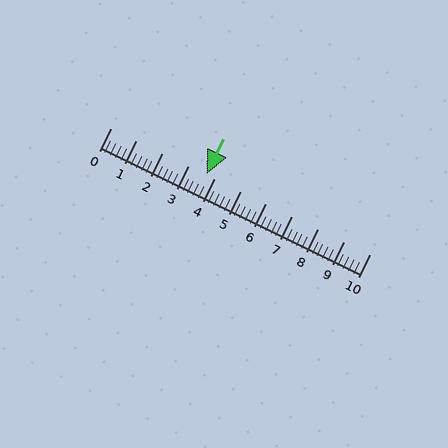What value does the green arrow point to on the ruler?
The green arrow points to approximately 3.7.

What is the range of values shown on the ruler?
The ruler shows values from 0 to 10.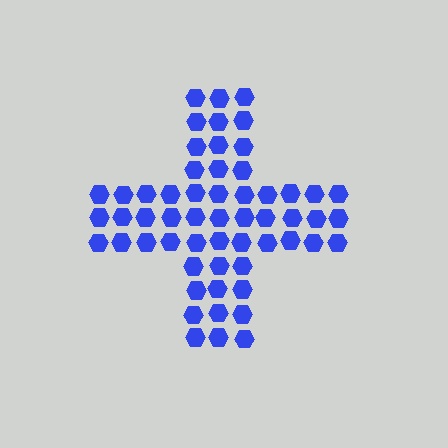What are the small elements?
The small elements are hexagons.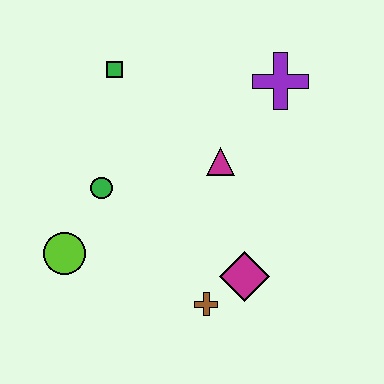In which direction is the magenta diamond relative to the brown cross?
The magenta diamond is to the right of the brown cross.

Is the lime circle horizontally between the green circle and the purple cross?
No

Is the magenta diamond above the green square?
No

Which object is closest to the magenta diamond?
The brown cross is closest to the magenta diamond.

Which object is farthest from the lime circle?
The purple cross is farthest from the lime circle.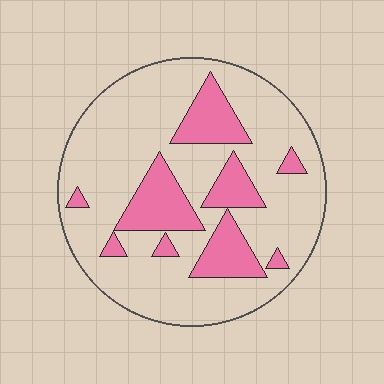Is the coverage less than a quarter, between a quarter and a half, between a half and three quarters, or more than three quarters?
Less than a quarter.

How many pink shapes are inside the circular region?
9.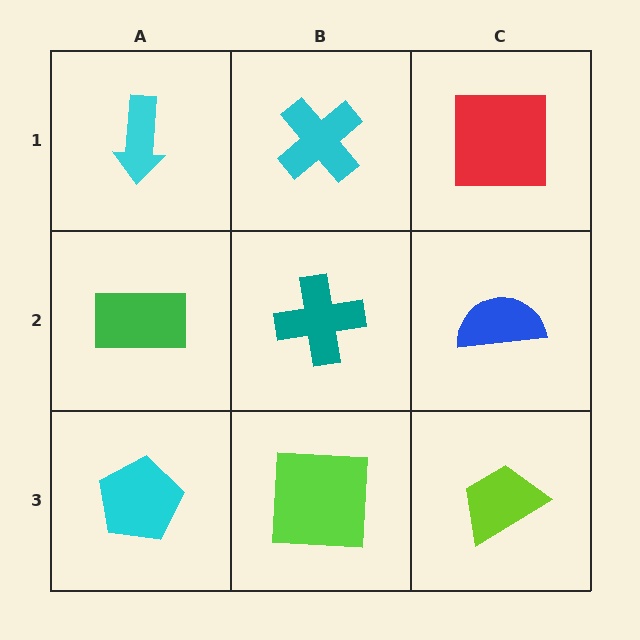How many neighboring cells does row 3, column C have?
2.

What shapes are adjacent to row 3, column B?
A teal cross (row 2, column B), a cyan pentagon (row 3, column A), a lime trapezoid (row 3, column C).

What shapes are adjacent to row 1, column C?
A blue semicircle (row 2, column C), a cyan cross (row 1, column B).